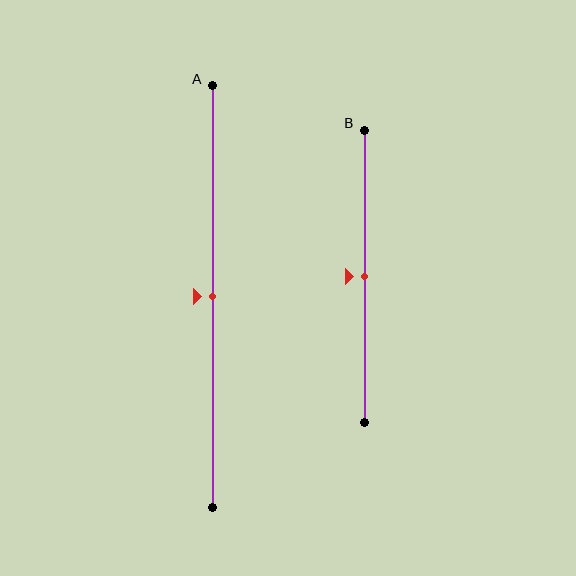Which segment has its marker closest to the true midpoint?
Segment A has its marker closest to the true midpoint.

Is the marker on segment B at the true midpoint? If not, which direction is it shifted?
Yes, the marker on segment B is at the true midpoint.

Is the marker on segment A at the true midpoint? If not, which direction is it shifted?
Yes, the marker on segment A is at the true midpoint.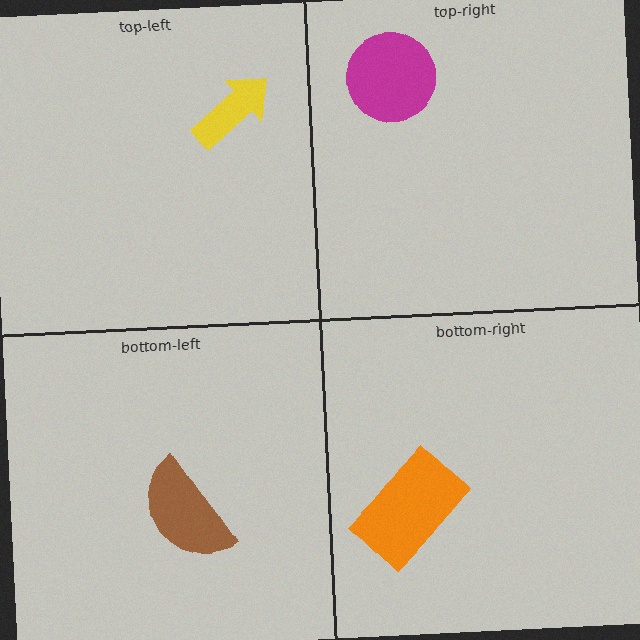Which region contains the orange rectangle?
The bottom-right region.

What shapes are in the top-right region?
The magenta circle.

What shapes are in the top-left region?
The yellow arrow.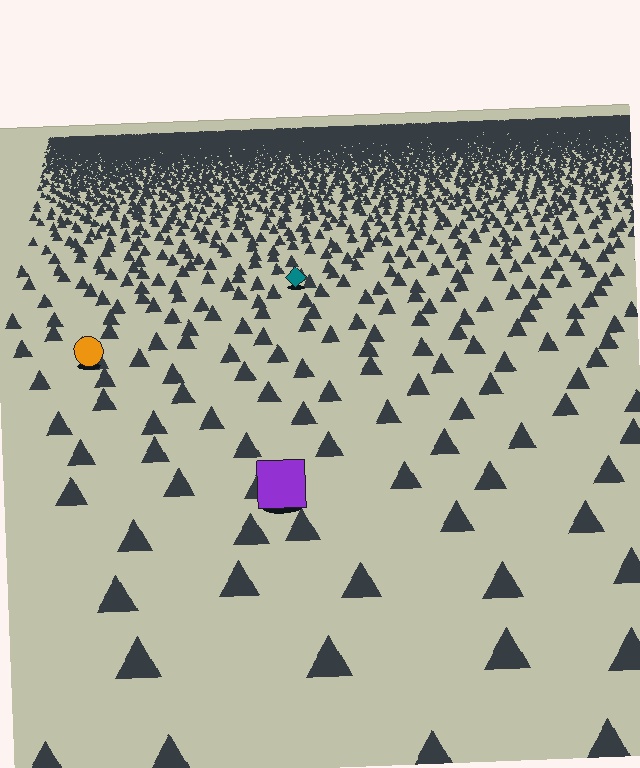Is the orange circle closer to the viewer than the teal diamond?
Yes. The orange circle is closer — you can tell from the texture gradient: the ground texture is coarser near it.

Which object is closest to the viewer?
The purple square is closest. The texture marks near it are larger and more spread out.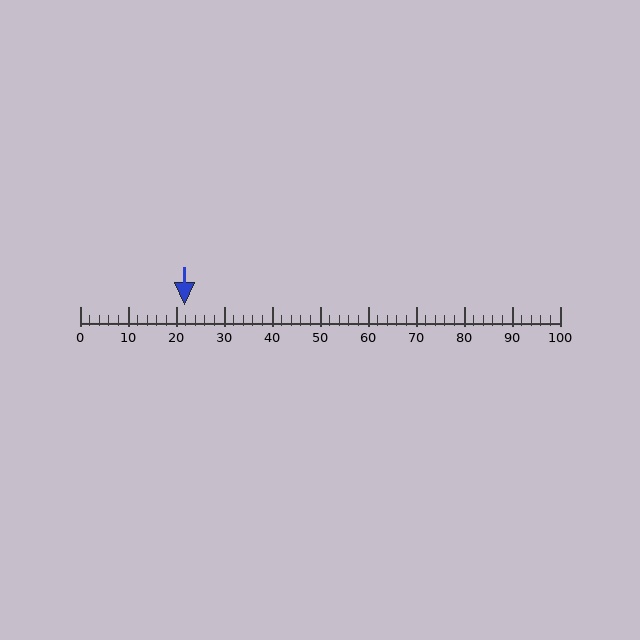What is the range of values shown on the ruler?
The ruler shows values from 0 to 100.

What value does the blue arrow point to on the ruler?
The blue arrow points to approximately 22.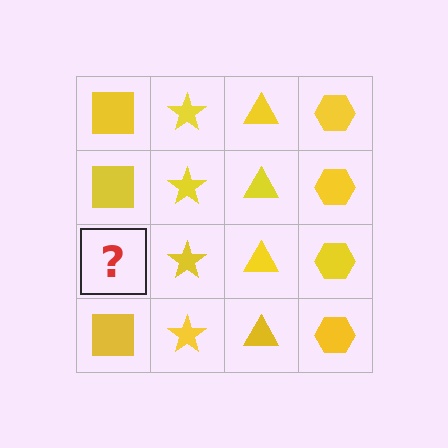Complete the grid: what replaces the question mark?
The question mark should be replaced with a yellow square.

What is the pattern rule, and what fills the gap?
The rule is that each column has a consistent shape. The gap should be filled with a yellow square.